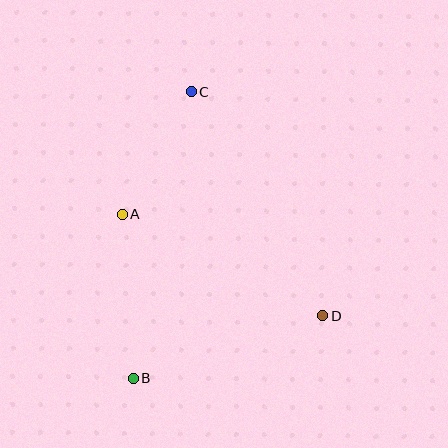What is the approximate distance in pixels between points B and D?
The distance between B and D is approximately 199 pixels.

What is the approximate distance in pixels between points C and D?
The distance between C and D is approximately 260 pixels.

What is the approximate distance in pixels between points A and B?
The distance between A and B is approximately 164 pixels.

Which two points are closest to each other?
Points A and C are closest to each other.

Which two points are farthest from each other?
Points B and C are farthest from each other.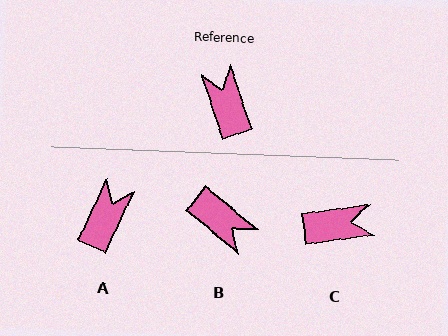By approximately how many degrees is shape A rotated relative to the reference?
Approximately 44 degrees clockwise.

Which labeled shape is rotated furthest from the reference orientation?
B, about 149 degrees away.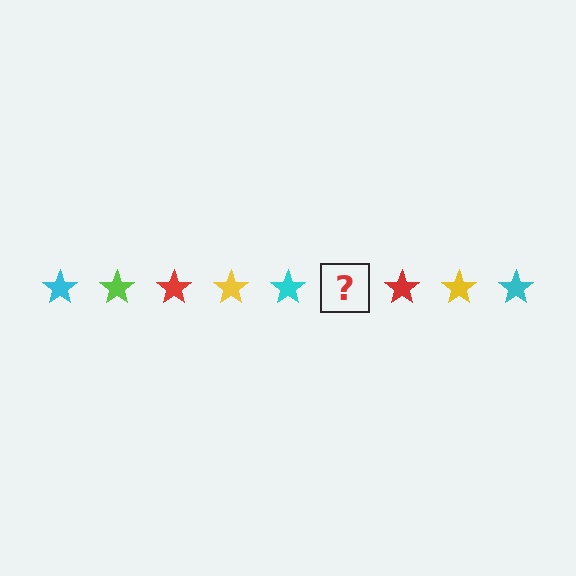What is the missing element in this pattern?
The missing element is a lime star.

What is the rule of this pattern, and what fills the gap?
The rule is that the pattern cycles through cyan, lime, red, yellow stars. The gap should be filled with a lime star.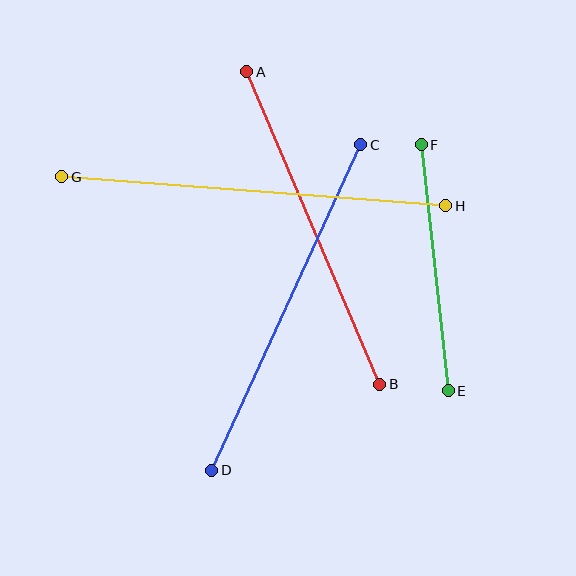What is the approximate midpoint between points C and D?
The midpoint is at approximately (286, 307) pixels.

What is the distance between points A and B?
The distance is approximately 340 pixels.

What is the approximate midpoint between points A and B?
The midpoint is at approximately (313, 228) pixels.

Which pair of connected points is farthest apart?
Points G and H are farthest apart.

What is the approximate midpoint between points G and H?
The midpoint is at approximately (254, 191) pixels.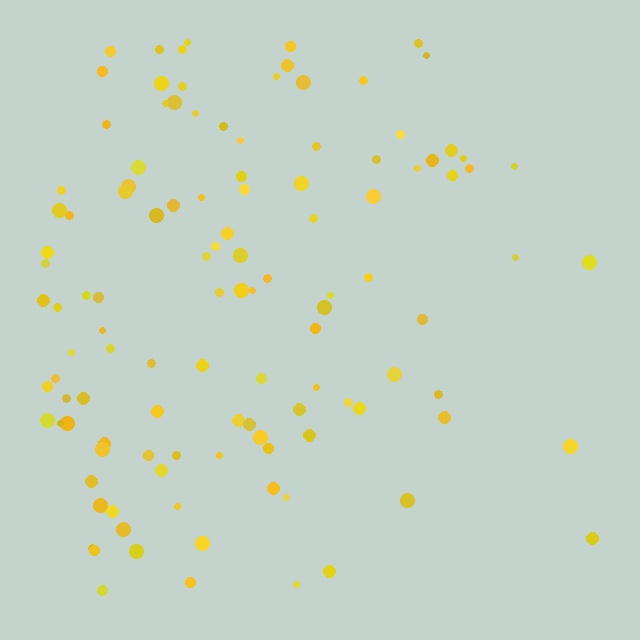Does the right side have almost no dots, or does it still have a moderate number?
Still a moderate number, just noticeably fewer than the left.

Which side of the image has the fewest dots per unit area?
The right.